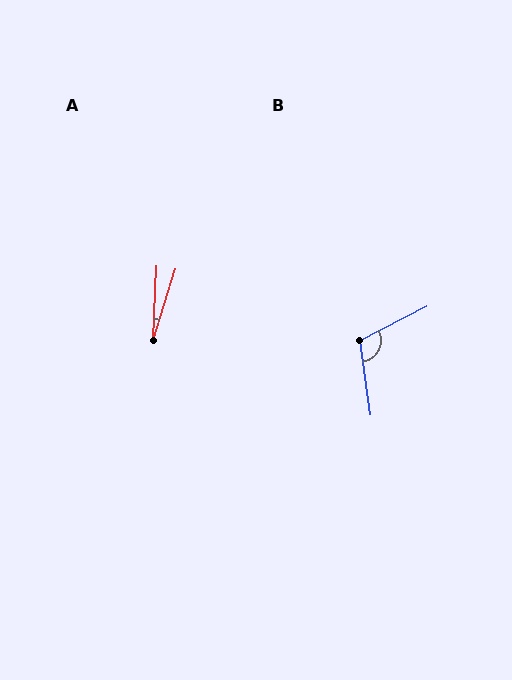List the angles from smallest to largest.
A (15°), B (108°).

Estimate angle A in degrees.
Approximately 15 degrees.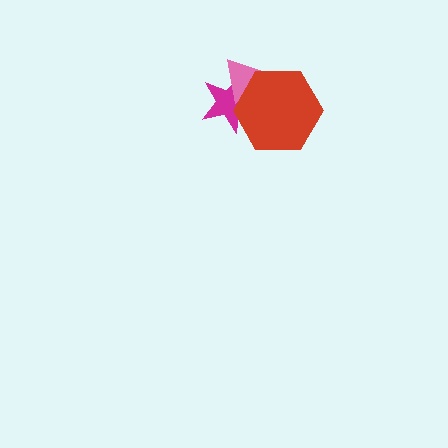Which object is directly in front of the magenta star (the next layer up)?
The pink triangle is directly in front of the magenta star.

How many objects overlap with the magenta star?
2 objects overlap with the magenta star.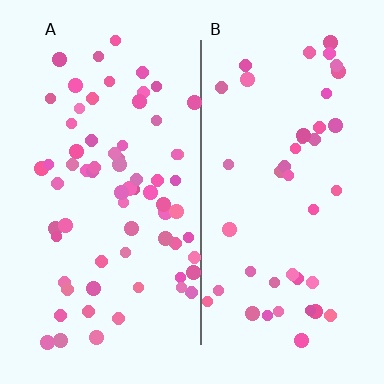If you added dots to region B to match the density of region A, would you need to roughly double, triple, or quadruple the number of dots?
Approximately double.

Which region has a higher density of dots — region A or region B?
A (the left).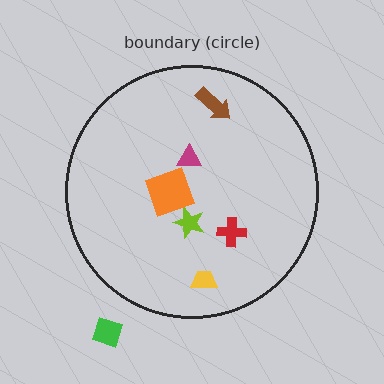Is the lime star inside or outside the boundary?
Inside.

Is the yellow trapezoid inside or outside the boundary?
Inside.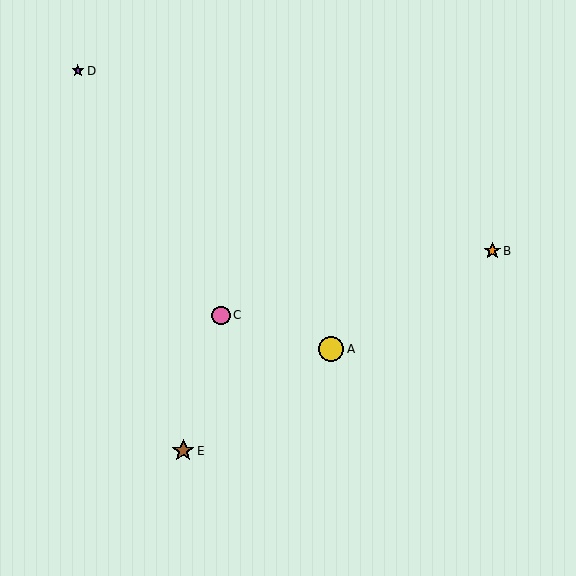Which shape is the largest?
The yellow circle (labeled A) is the largest.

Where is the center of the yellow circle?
The center of the yellow circle is at (331, 349).